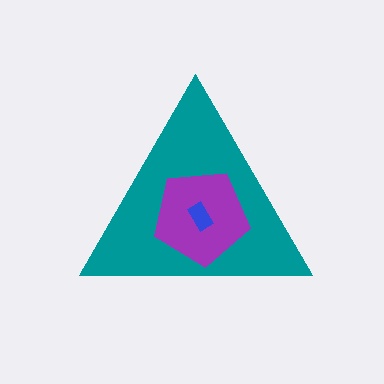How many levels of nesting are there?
3.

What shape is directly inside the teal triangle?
The purple pentagon.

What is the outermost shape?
The teal triangle.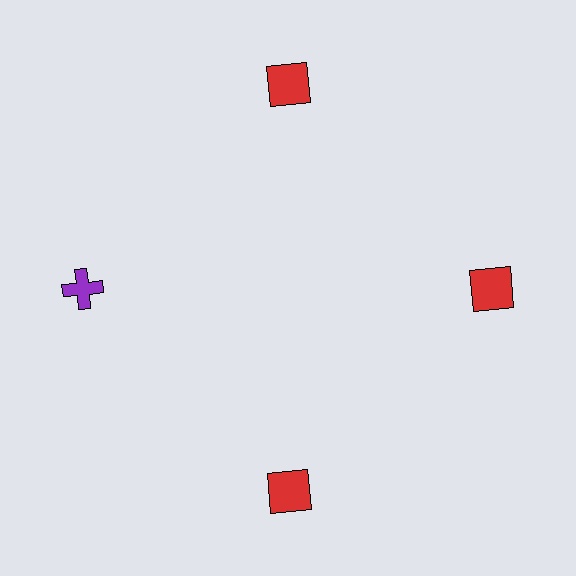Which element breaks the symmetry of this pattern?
The purple cross at roughly the 9 o'clock position breaks the symmetry. All other shapes are red squares.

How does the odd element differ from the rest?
It differs in both color (purple instead of red) and shape (cross instead of square).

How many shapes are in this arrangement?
There are 4 shapes arranged in a ring pattern.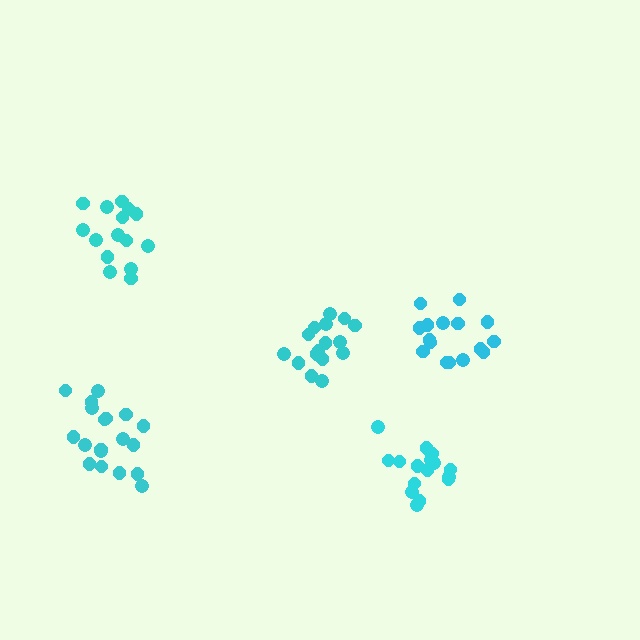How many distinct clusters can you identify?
There are 5 distinct clusters.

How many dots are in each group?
Group 1: 16 dots, Group 2: 20 dots, Group 3: 15 dots, Group 4: 16 dots, Group 5: 16 dots (83 total).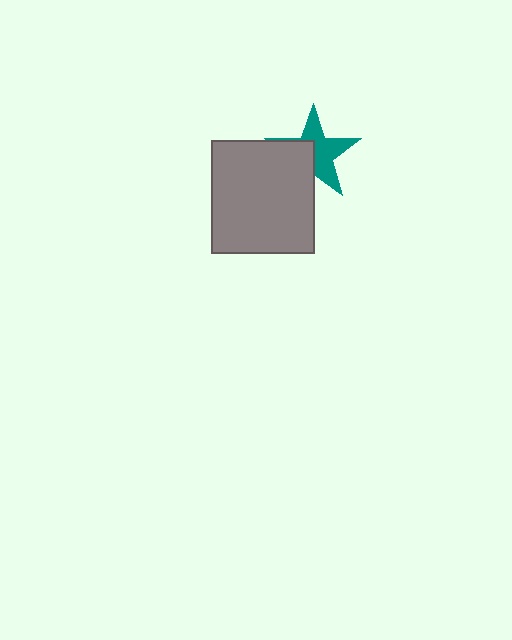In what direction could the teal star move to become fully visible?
The teal star could move toward the upper-right. That would shift it out from behind the gray rectangle entirely.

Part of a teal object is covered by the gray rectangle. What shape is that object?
It is a star.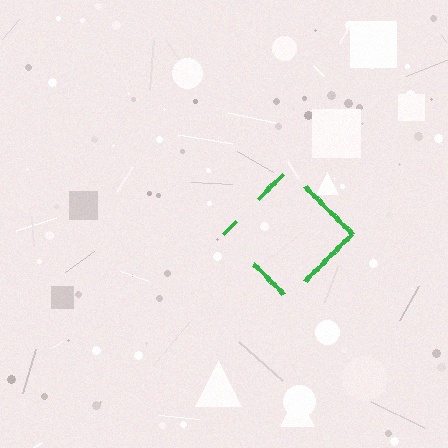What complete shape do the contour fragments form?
The contour fragments form a diamond.